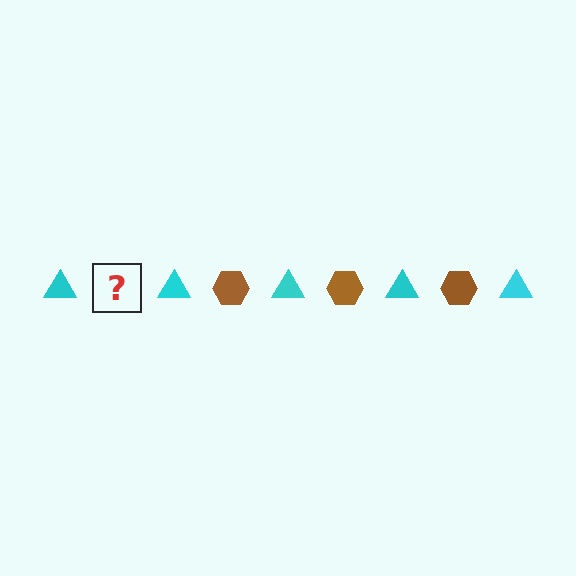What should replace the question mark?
The question mark should be replaced with a brown hexagon.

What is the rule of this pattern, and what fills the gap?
The rule is that the pattern alternates between cyan triangle and brown hexagon. The gap should be filled with a brown hexagon.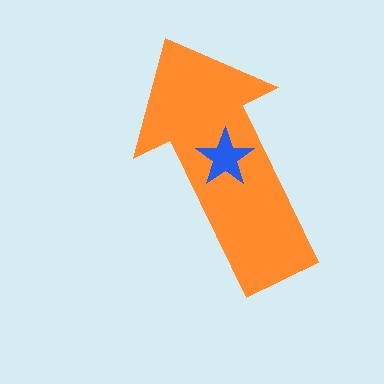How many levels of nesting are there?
2.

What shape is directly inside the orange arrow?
The blue star.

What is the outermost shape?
The orange arrow.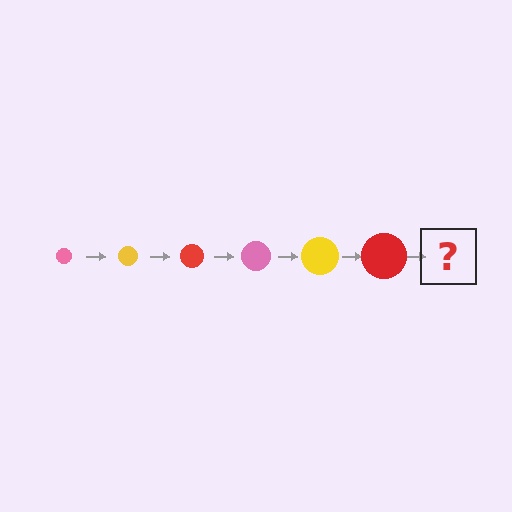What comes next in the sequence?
The next element should be a pink circle, larger than the previous one.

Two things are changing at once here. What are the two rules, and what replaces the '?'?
The two rules are that the circle grows larger each step and the color cycles through pink, yellow, and red. The '?' should be a pink circle, larger than the previous one.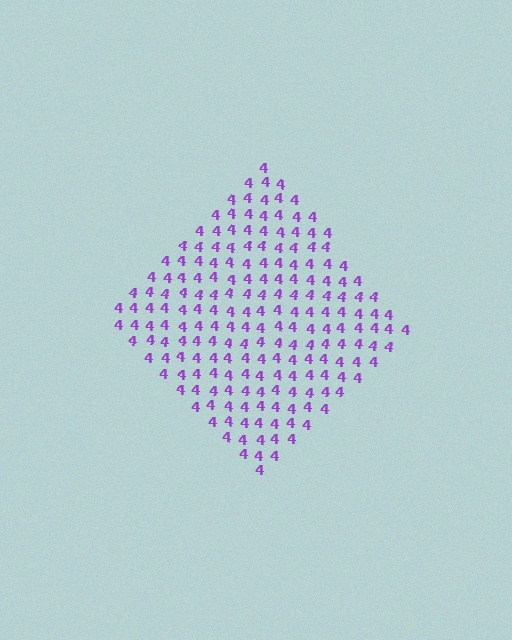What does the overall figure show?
The overall figure shows a diamond.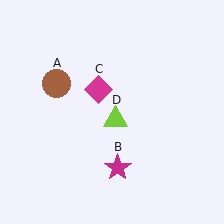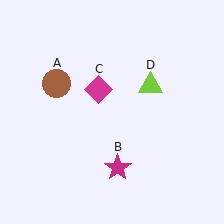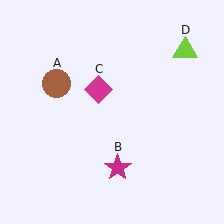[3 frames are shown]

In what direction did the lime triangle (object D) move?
The lime triangle (object D) moved up and to the right.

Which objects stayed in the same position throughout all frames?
Brown circle (object A) and magenta star (object B) and magenta diamond (object C) remained stationary.